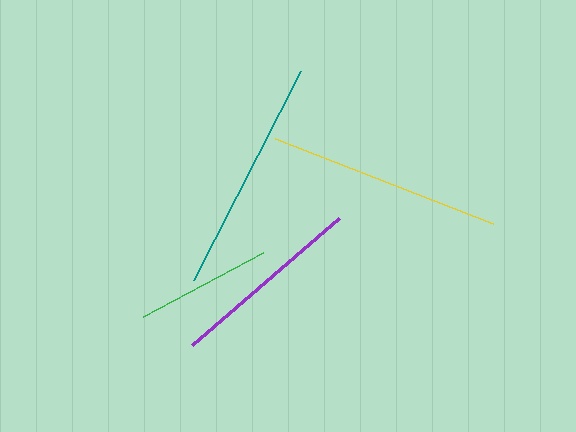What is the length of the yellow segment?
The yellow segment is approximately 234 pixels long.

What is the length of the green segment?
The green segment is approximately 136 pixels long.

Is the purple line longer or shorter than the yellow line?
The yellow line is longer than the purple line.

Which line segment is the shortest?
The green line is the shortest at approximately 136 pixels.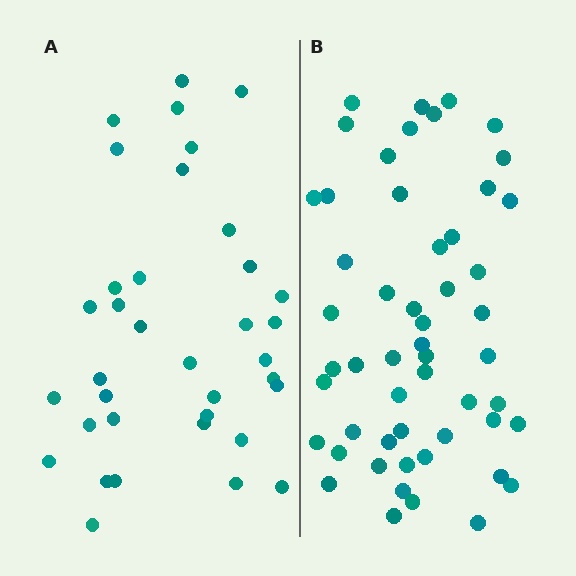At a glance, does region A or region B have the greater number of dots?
Region B (the right region) has more dots.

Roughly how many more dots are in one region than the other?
Region B has approximately 15 more dots than region A.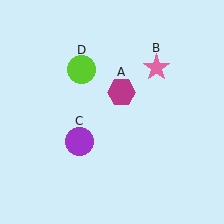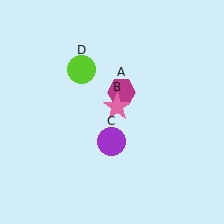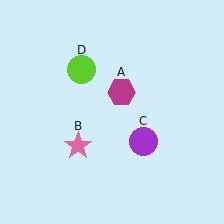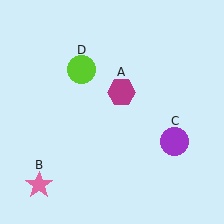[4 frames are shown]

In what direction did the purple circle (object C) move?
The purple circle (object C) moved right.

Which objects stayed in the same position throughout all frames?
Magenta hexagon (object A) and lime circle (object D) remained stationary.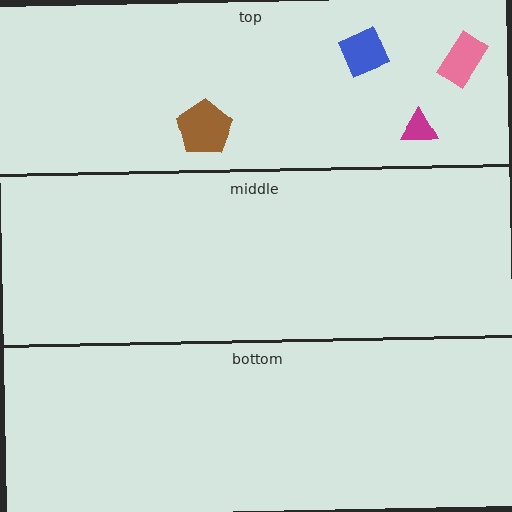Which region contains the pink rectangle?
The top region.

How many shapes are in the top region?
4.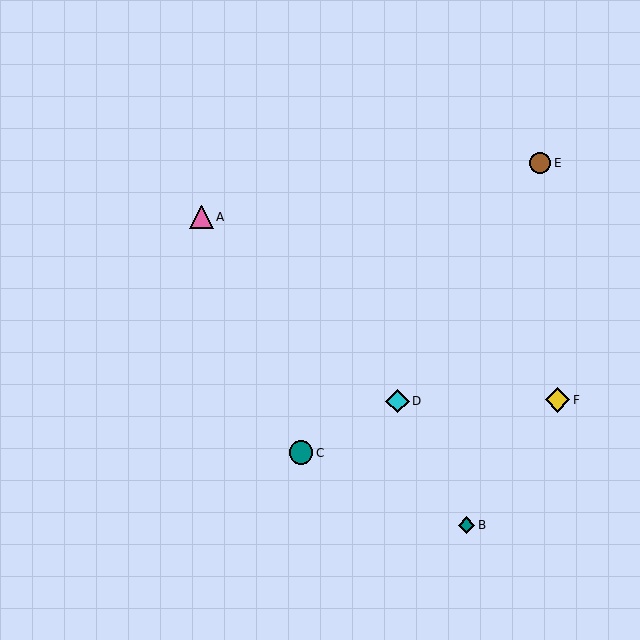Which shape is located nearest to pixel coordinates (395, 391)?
The cyan diamond (labeled D) at (398, 401) is nearest to that location.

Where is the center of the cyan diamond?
The center of the cyan diamond is at (398, 401).